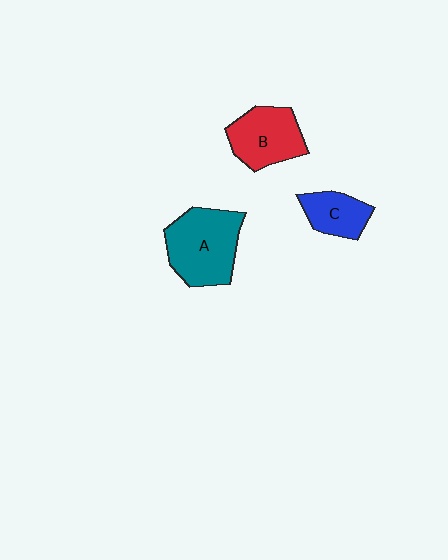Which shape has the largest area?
Shape A (teal).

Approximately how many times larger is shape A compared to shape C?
Approximately 1.9 times.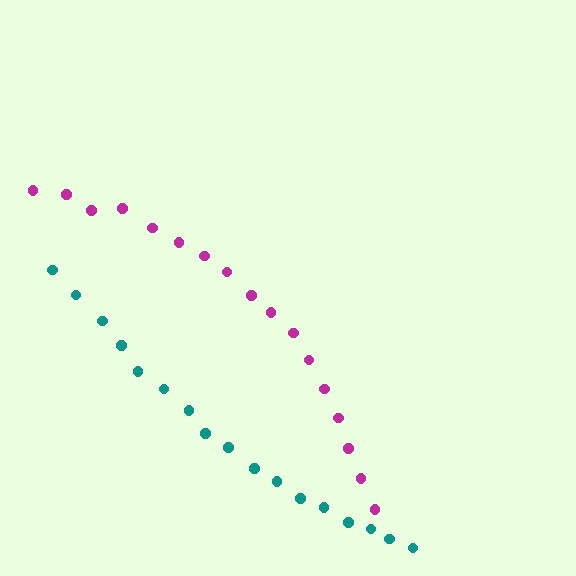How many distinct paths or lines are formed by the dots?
There are 2 distinct paths.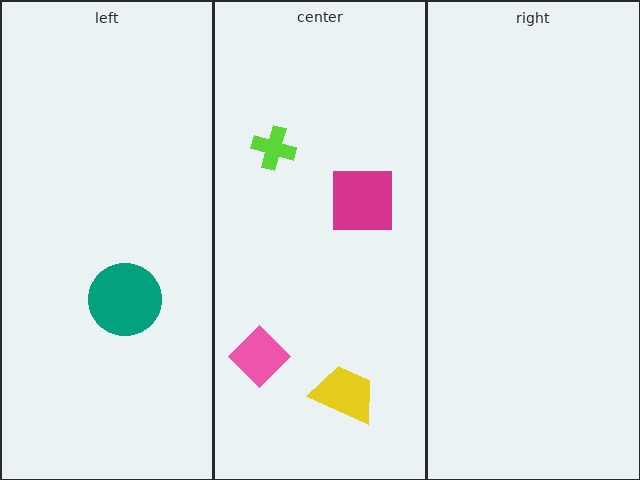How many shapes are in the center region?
4.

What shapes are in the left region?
The teal circle.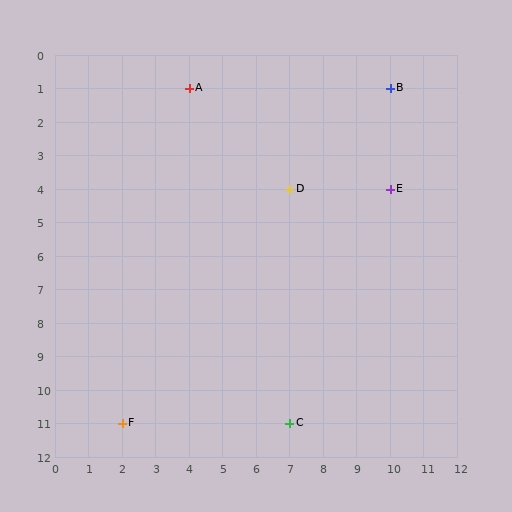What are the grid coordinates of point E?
Point E is at grid coordinates (10, 4).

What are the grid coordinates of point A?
Point A is at grid coordinates (4, 1).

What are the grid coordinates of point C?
Point C is at grid coordinates (7, 11).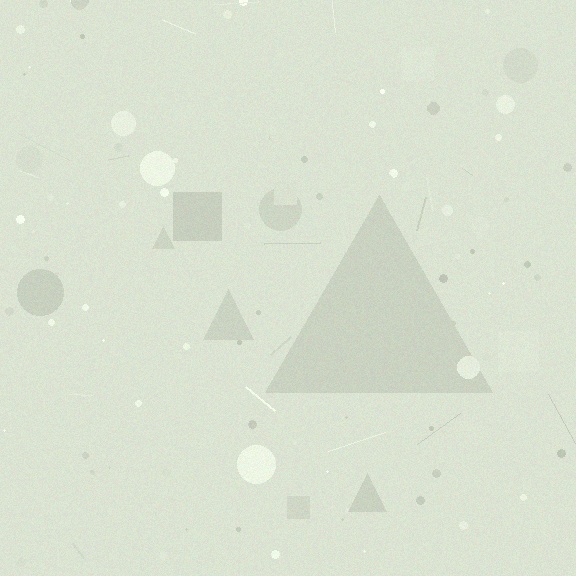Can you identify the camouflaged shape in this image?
The camouflaged shape is a triangle.